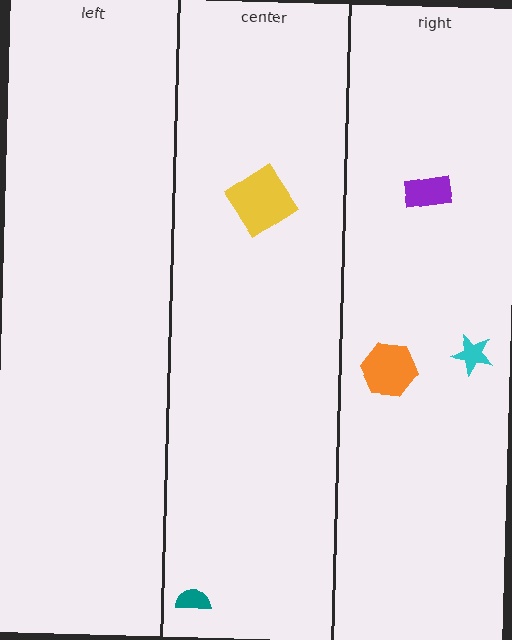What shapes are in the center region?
The yellow diamond, the teal semicircle.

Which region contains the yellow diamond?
The center region.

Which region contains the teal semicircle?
The center region.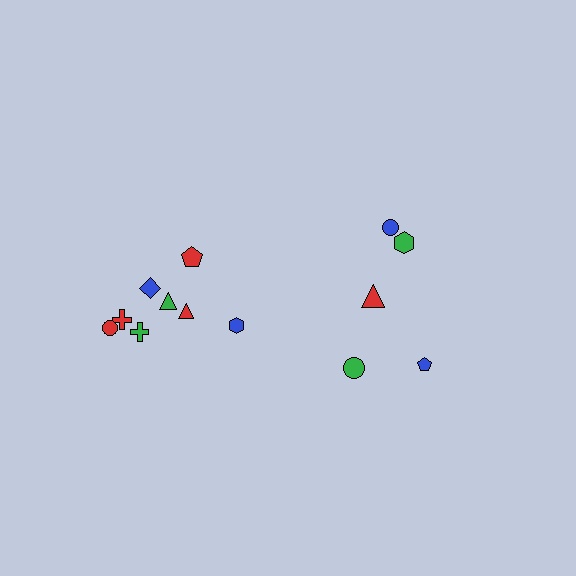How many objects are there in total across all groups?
There are 13 objects.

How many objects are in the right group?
There are 5 objects.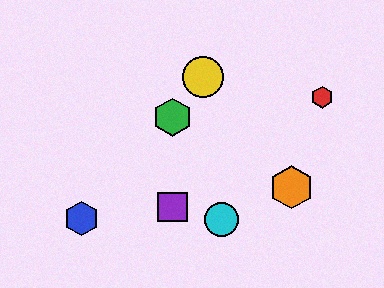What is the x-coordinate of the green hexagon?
The green hexagon is at x≈173.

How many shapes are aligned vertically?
2 shapes (the green hexagon, the purple square) are aligned vertically.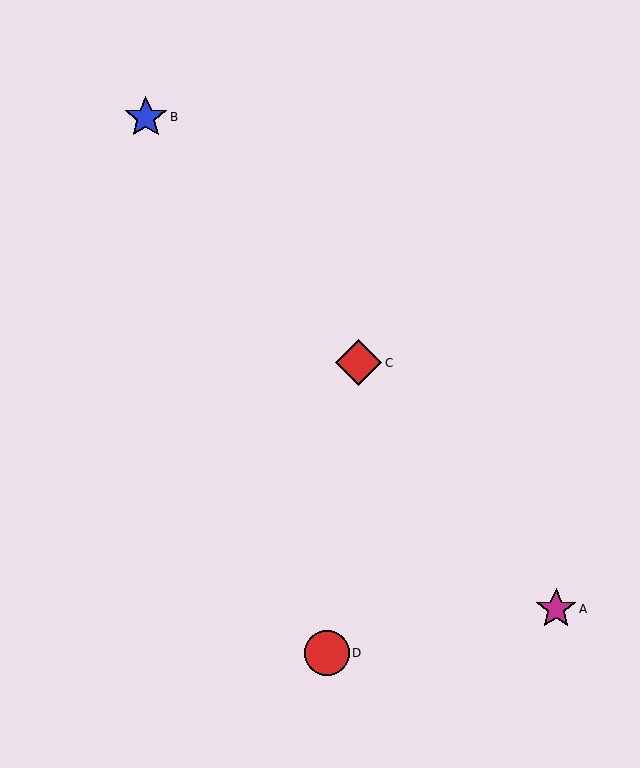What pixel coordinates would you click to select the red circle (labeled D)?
Click at (327, 653) to select the red circle D.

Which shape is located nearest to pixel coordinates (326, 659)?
The red circle (labeled D) at (327, 653) is nearest to that location.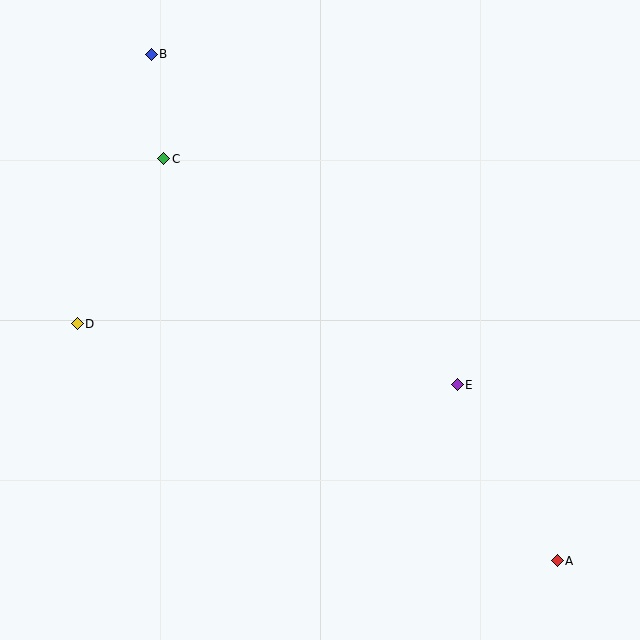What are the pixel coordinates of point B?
Point B is at (151, 54).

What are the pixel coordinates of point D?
Point D is at (77, 324).